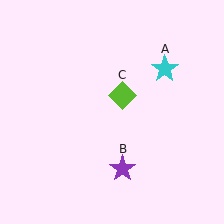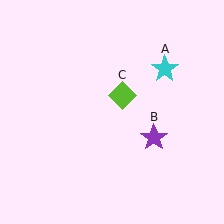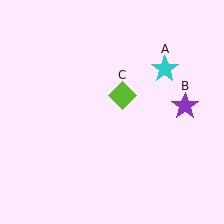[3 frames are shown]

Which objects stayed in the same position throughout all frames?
Cyan star (object A) and lime diamond (object C) remained stationary.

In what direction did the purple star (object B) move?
The purple star (object B) moved up and to the right.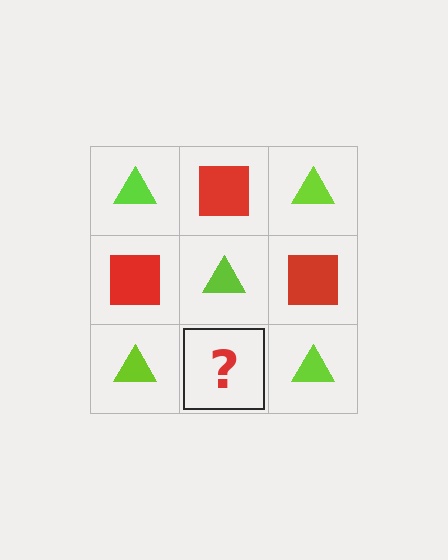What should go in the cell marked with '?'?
The missing cell should contain a red square.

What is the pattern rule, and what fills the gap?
The rule is that it alternates lime triangle and red square in a checkerboard pattern. The gap should be filled with a red square.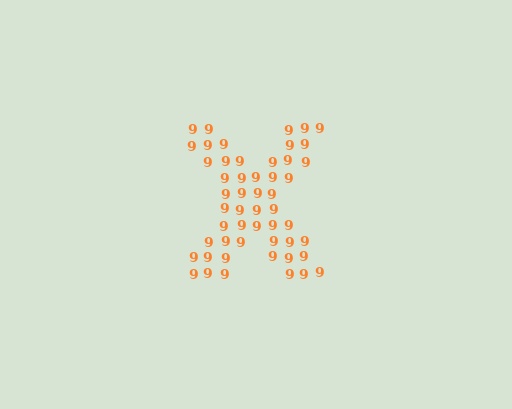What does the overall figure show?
The overall figure shows the letter X.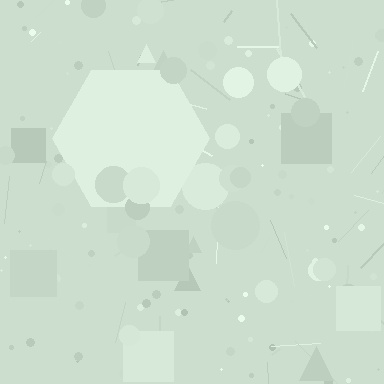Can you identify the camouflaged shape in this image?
The camouflaged shape is a hexagon.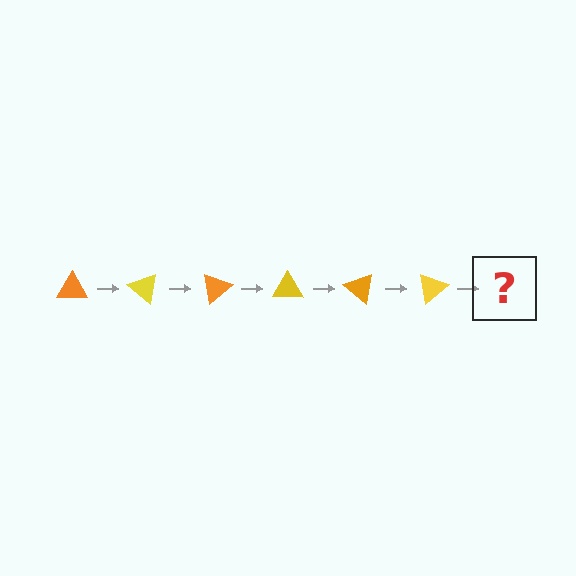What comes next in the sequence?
The next element should be an orange triangle, rotated 240 degrees from the start.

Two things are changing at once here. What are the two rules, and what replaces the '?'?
The two rules are that it rotates 40 degrees each step and the color cycles through orange and yellow. The '?' should be an orange triangle, rotated 240 degrees from the start.